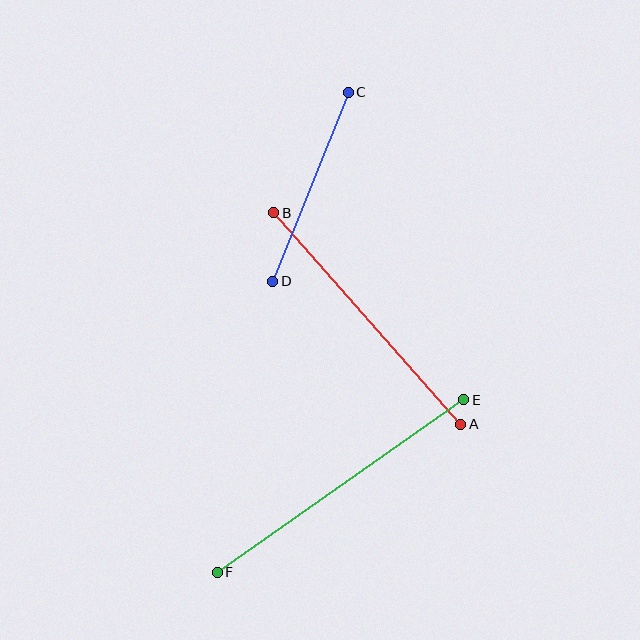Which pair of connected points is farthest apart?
Points E and F are farthest apart.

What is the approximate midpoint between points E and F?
The midpoint is at approximately (341, 486) pixels.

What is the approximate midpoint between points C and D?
The midpoint is at approximately (310, 187) pixels.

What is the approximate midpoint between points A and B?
The midpoint is at approximately (367, 319) pixels.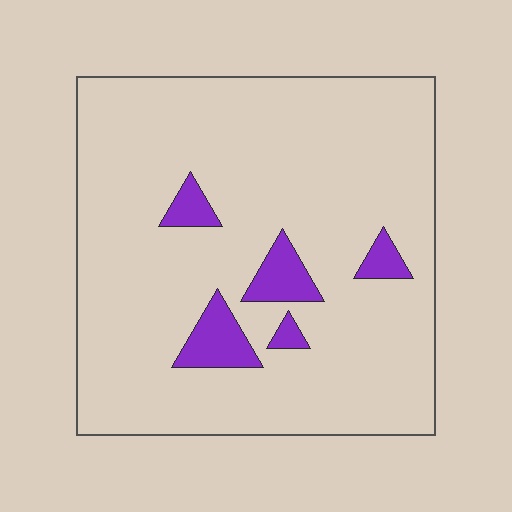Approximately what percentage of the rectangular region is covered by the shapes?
Approximately 10%.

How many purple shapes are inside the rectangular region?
5.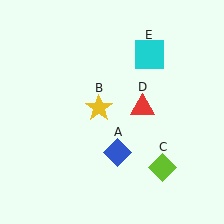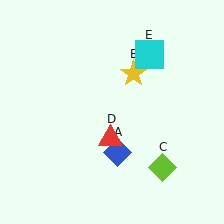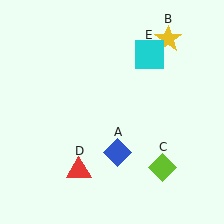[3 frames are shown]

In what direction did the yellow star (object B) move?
The yellow star (object B) moved up and to the right.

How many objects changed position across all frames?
2 objects changed position: yellow star (object B), red triangle (object D).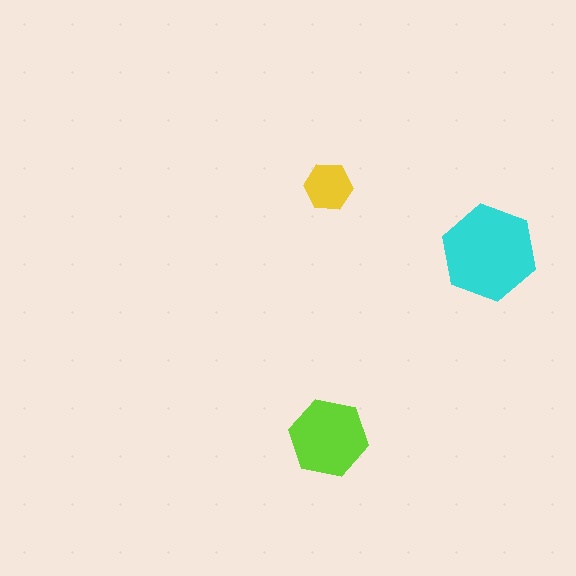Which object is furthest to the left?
The yellow hexagon is leftmost.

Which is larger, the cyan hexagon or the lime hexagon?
The cyan one.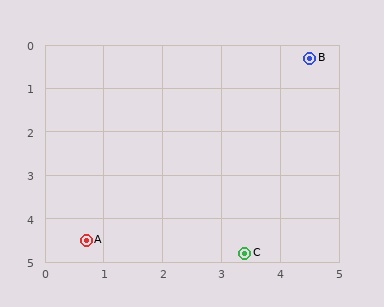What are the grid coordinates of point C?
Point C is at approximately (3.4, 4.8).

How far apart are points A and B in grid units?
Points A and B are about 5.7 grid units apart.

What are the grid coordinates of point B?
Point B is at approximately (4.5, 0.3).